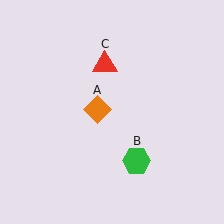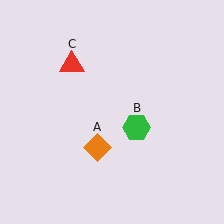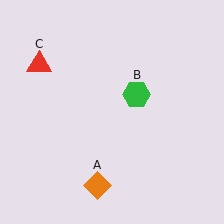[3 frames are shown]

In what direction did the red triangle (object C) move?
The red triangle (object C) moved left.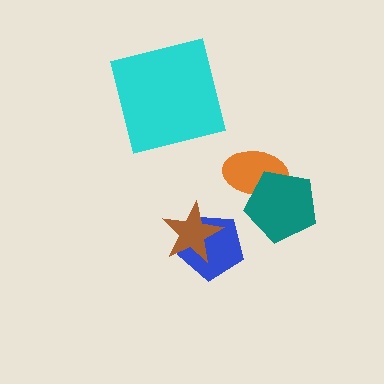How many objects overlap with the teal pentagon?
1 object overlaps with the teal pentagon.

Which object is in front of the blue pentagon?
The brown star is in front of the blue pentagon.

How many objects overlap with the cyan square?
0 objects overlap with the cyan square.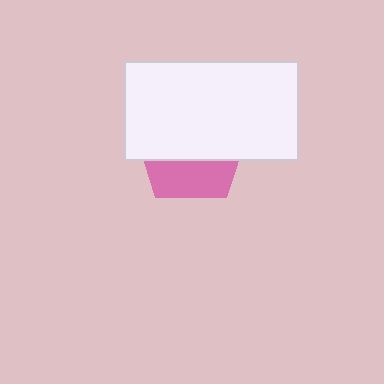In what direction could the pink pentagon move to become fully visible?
The pink pentagon could move down. That would shift it out from behind the white rectangle entirely.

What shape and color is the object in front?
The object in front is a white rectangle.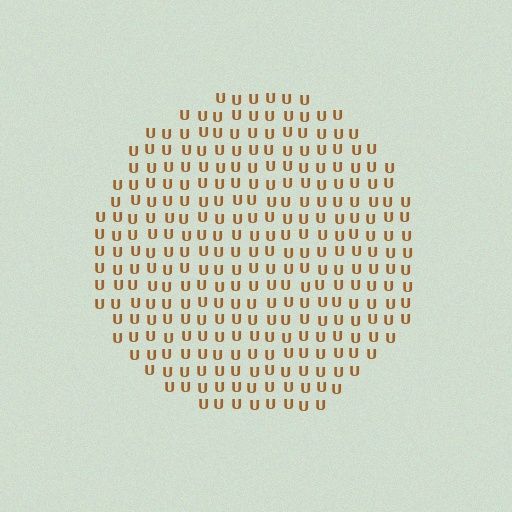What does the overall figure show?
The overall figure shows a circle.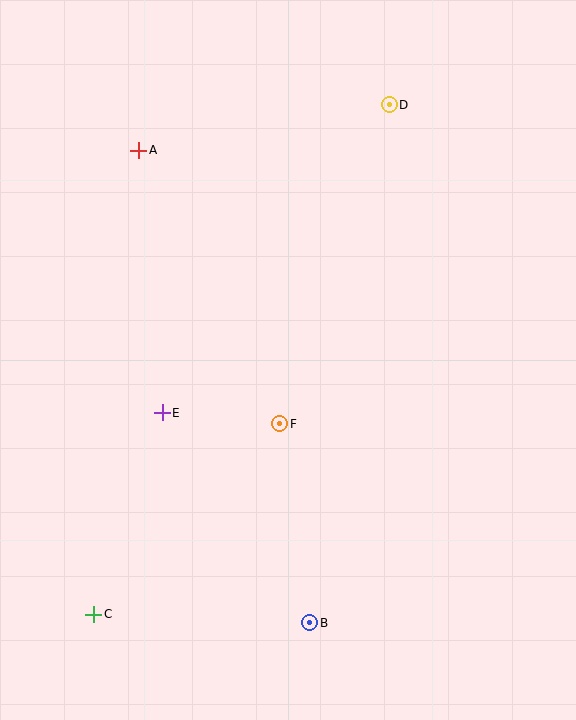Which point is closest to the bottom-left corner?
Point C is closest to the bottom-left corner.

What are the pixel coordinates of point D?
Point D is at (389, 105).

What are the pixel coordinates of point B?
Point B is at (310, 623).